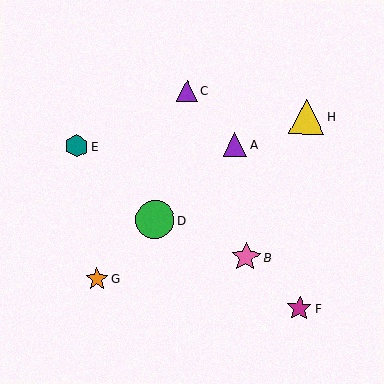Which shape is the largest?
The green circle (labeled D) is the largest.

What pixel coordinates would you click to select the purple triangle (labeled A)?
Click at (235, 145) to select the purple triangle A.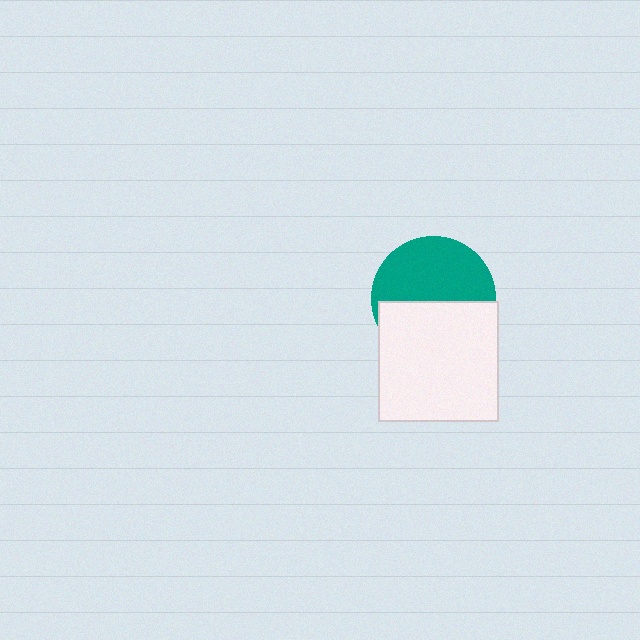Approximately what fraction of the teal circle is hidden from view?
Roughly 46% of the teal circle is hidden behind the white square.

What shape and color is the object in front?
The object in front is a white square.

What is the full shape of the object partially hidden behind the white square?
The partially hidden object is a teal circle.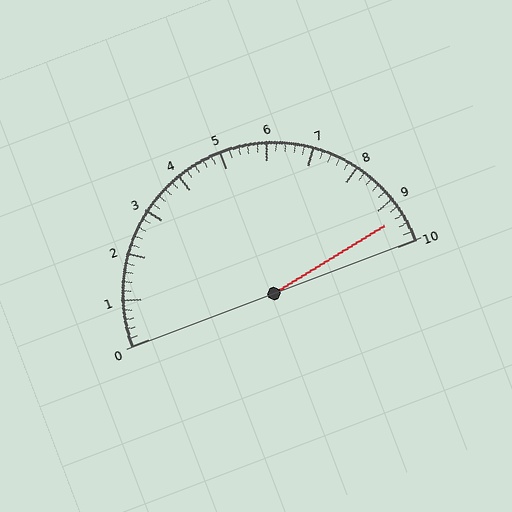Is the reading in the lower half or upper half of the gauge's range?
The reading is in the upper half of the range (0 to 10).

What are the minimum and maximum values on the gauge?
The gauge ranges from 0 to 10.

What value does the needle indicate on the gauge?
The needle indicates approximately 9.4.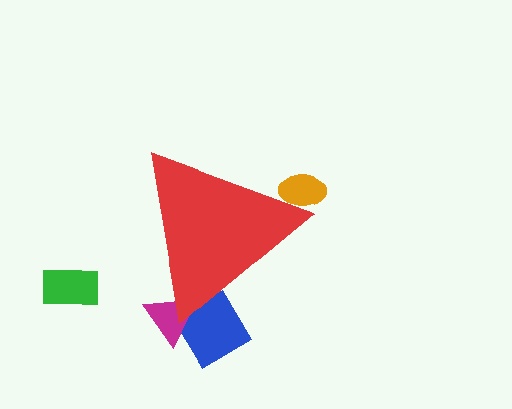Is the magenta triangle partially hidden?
Yes, the magenta triangle is partially hidden behind the red triangle.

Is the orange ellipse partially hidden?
Yes, the orange ellipse is partially hidden behind the red triangle.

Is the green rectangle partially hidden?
No, the green rectangle is fully visible.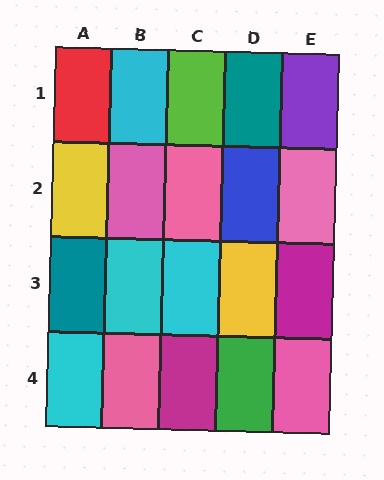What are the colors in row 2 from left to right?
Yellow, pink, pink, blue, pink.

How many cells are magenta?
2 cells are magenta.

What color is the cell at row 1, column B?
Cyan.